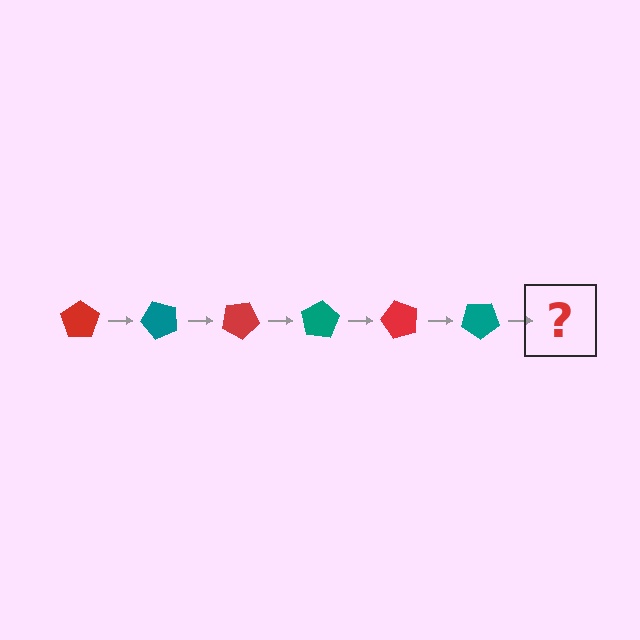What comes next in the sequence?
The next element should be a red pentagon, rotated 300 degrees from the start.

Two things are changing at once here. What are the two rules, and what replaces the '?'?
The two rules are that it rotates 50 degrees each step and the color cycles through red and teal. The '?' should be a red pentagon, rotated 300 degrees from the start.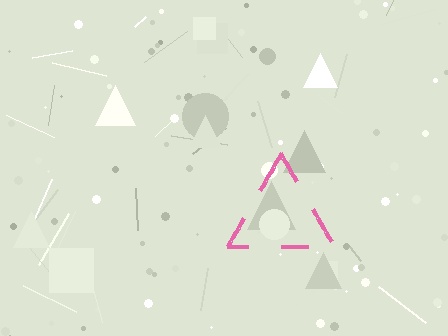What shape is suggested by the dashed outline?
The dashed outline suggests a triangle.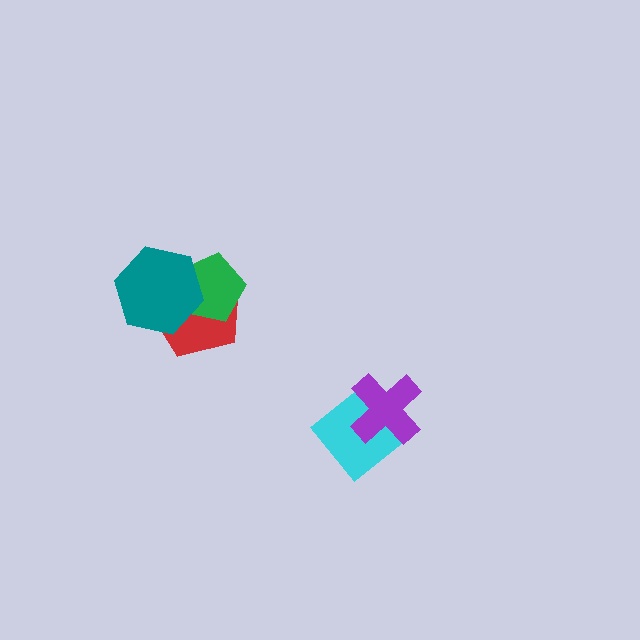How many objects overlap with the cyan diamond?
1 object overlaps with the cyan diamond.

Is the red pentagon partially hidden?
Yes, it is partially covered by another shape.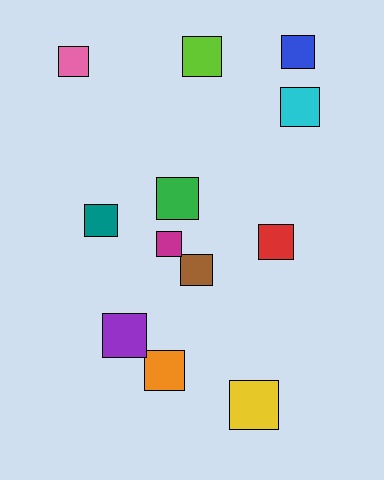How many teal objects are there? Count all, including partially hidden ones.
There is 1 teal object.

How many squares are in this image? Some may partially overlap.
There are 12 squares.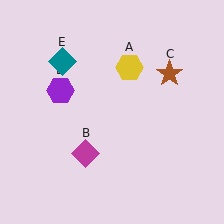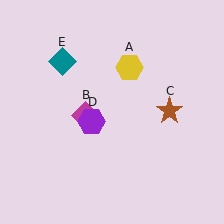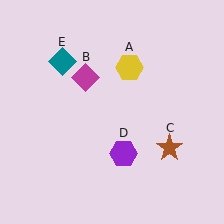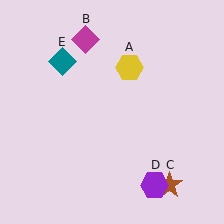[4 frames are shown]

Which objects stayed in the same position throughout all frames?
Yellow hexagon (object A) and teal diamond (object E) remained stationary.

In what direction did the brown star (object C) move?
The brown star (object C) moved down.